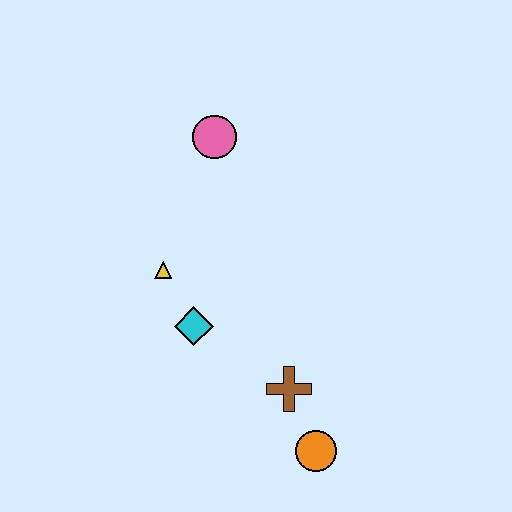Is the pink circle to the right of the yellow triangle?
Yes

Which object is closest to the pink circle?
The yellow triangle is closest to the pink circle.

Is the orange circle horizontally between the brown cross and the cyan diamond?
No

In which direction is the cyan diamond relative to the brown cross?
The cyan diamond is to the left of the brown cross.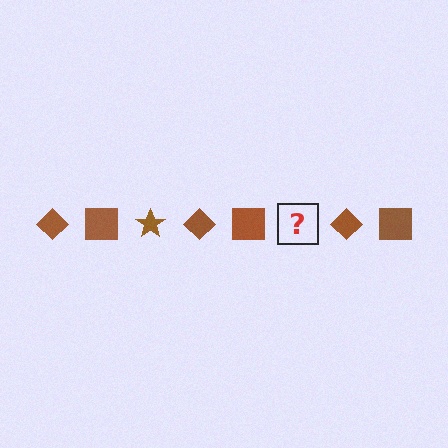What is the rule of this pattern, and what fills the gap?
The rule is that the pattern cycles through diamond, square, star shapes in brown. The gap should be filled with a brown star.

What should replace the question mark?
The question mark should be replaced with a brown star.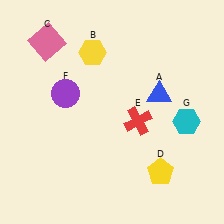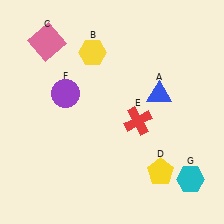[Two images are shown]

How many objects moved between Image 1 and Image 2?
1 object moved between the two images.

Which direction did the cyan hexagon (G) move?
The cyan hexagon (G) moved down.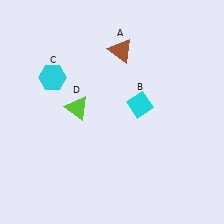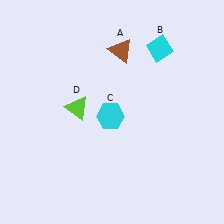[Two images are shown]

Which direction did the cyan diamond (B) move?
The cyan diamond (B) moved up.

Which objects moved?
The objects that moved are: the cyan diamond (B), the cyan hexagon (C).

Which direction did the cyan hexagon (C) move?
The cyan hexagon (C) moved right.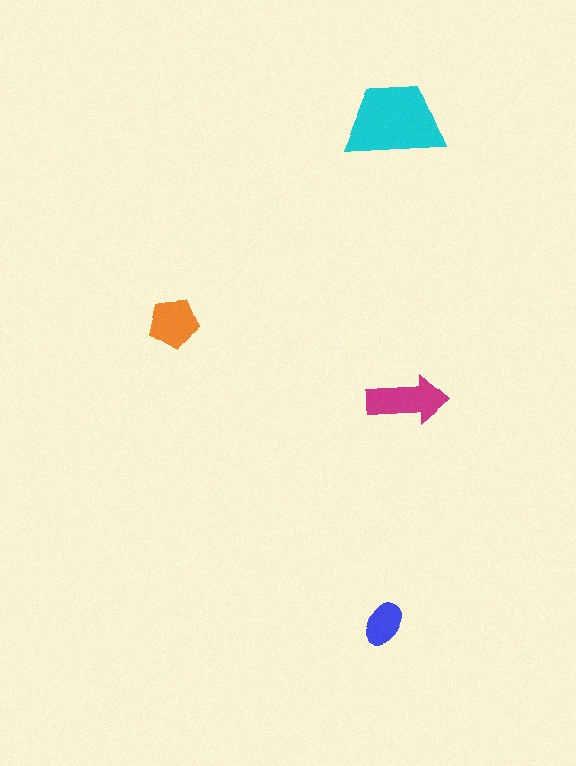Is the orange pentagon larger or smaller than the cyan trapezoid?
Smaller.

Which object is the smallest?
The blue ellipse.